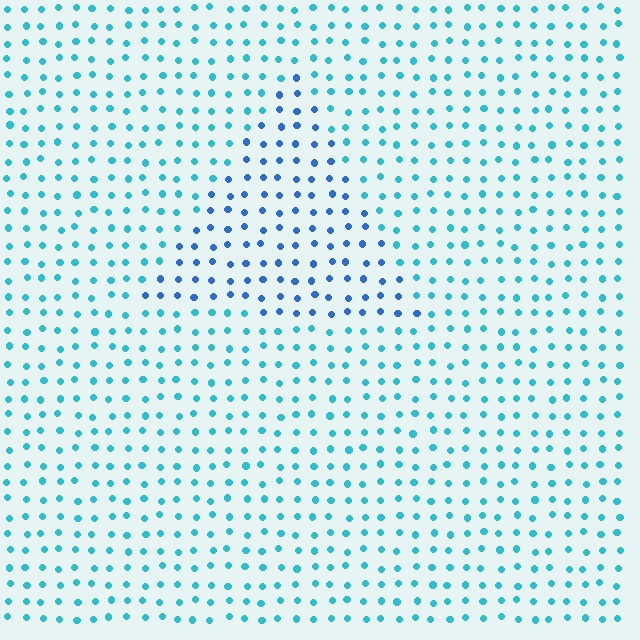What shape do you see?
I see a triangle.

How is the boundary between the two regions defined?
The boundary is defined purely by a slight shift in hue (about 31 degrees). Spacing, size, and orientation are identical on both sides.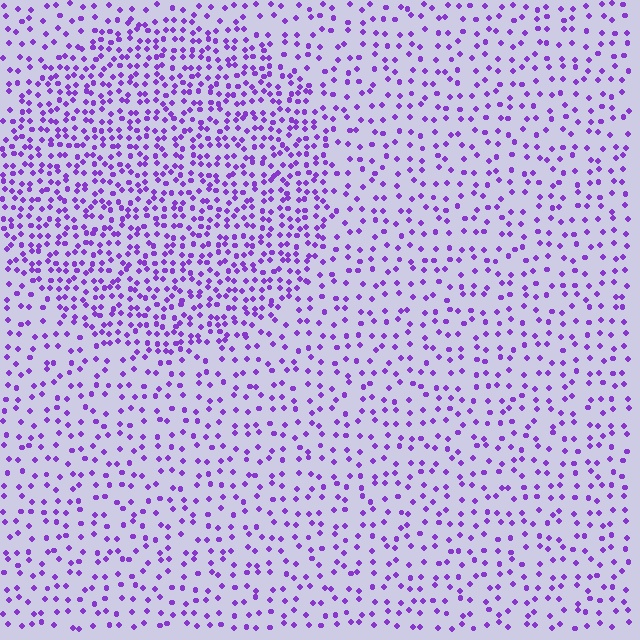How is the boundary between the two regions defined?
The boundary is defined by a change in element density (approximately 2.0x ratio). All elements are the same color, size, and shape.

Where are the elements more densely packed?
The elements are more densely packed inside the circle boundary.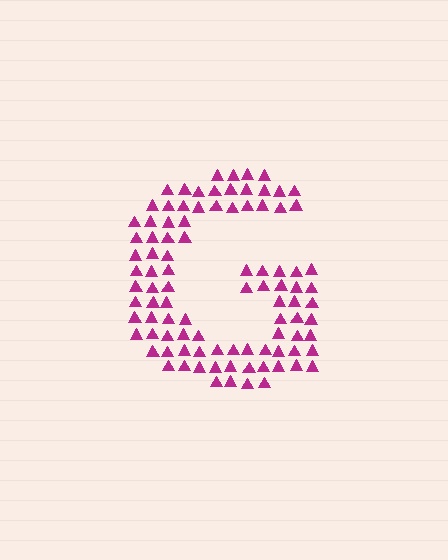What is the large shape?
The large shape is the letter G.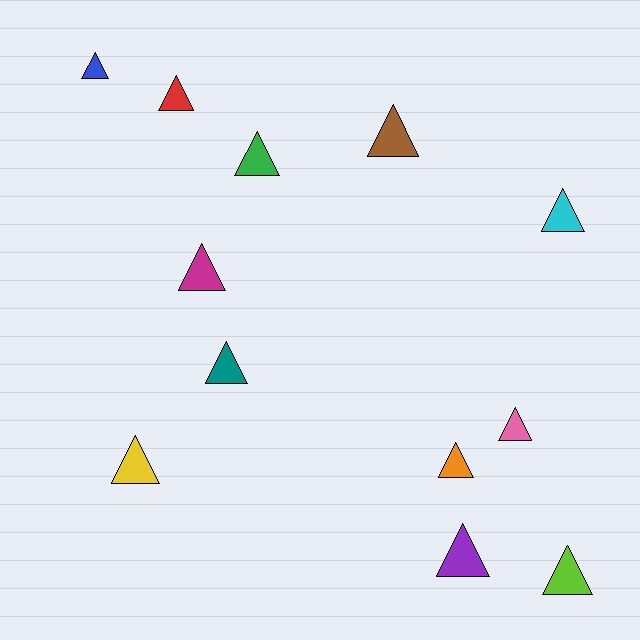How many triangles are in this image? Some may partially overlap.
There are 12 triangles.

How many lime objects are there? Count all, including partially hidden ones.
There is 1 lime object.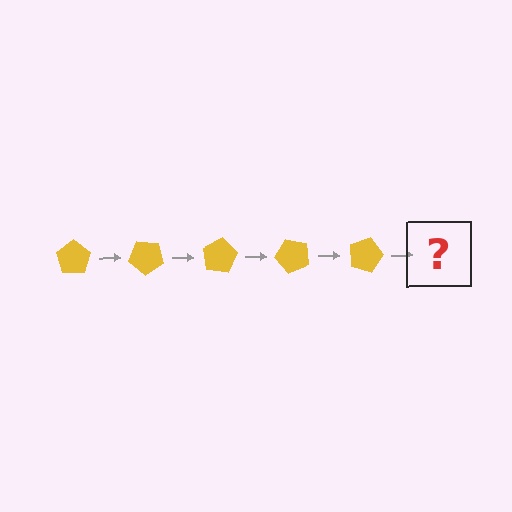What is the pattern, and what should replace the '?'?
The pattern is that the pentagon rotates 40 degrees each step. The '?' should be a yellow pentagon rotated 200 degrees.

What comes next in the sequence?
The next element should be a yellow pentagon rotated 200 degrees.